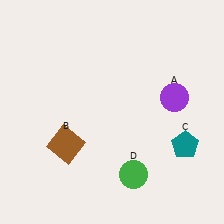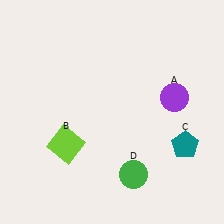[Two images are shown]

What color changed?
The square (B) changed from brown in Image 1 to lime in Image 2.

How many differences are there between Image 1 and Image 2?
There is 1 difference between the two images.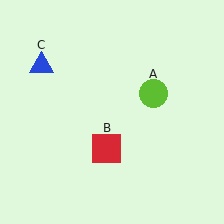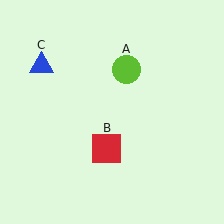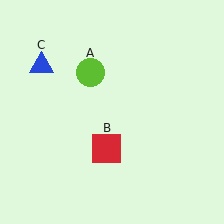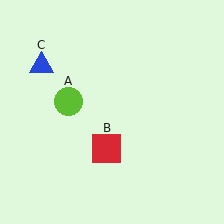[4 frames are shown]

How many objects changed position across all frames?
1 object changed position: lime circle (object A).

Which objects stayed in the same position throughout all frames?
Red square (object B) and blue triangle (object C) remained stationary.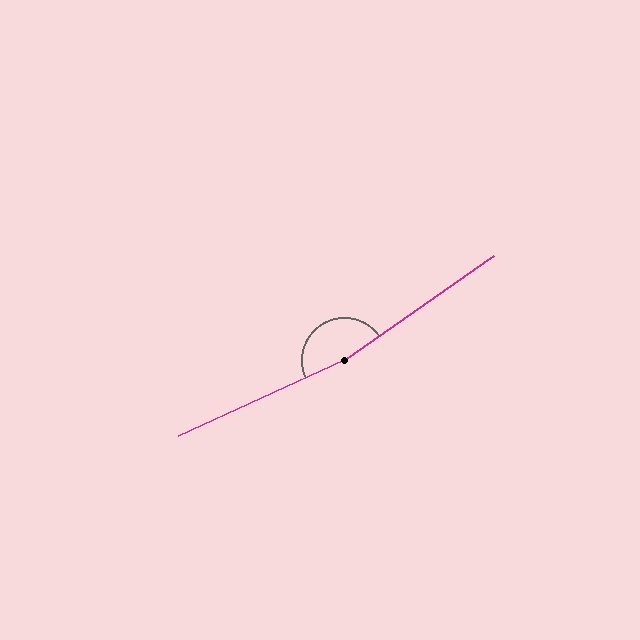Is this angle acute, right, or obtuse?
It is obtuse.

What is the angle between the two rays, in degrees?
Approximately 170 degrees.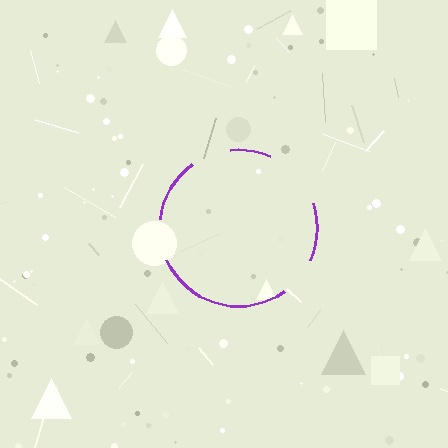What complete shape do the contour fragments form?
The contour fragments form a circle.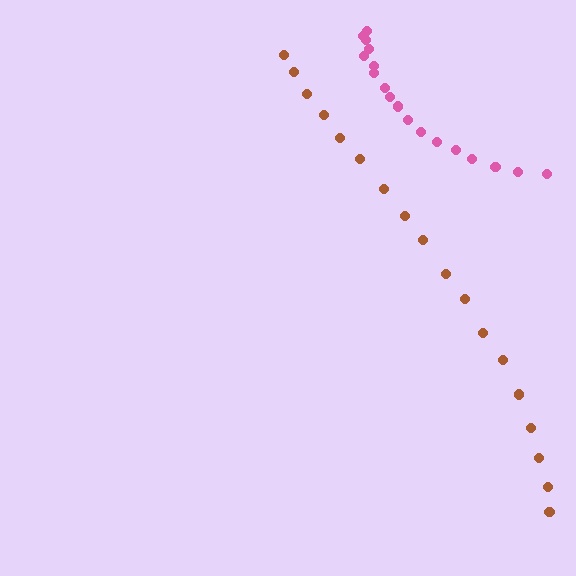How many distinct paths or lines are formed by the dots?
There are 2 distinct paths.